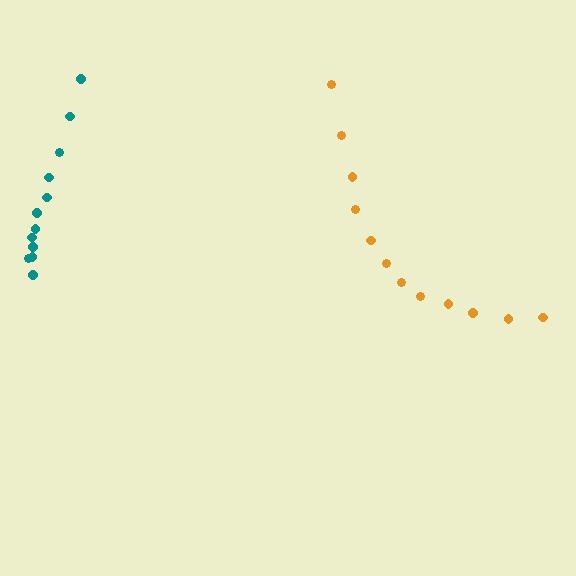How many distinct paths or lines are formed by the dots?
There are 2 distinct paths.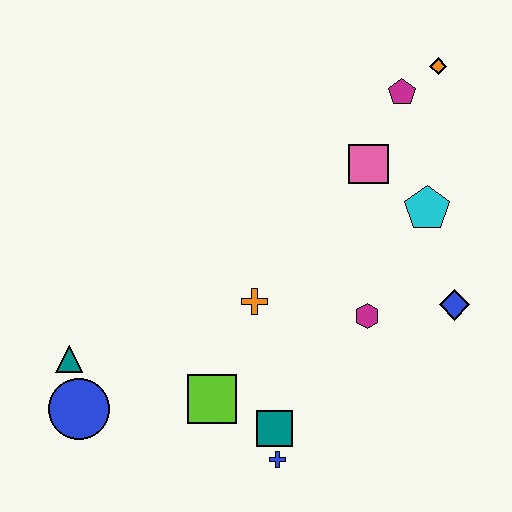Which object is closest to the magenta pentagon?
The orange diamond is closest to the magenta pentagon.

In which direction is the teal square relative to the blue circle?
The teal square is to the right of the blue circle.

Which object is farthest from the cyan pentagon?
The blue circle is farthest from the cyan pentagon.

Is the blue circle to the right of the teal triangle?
Yes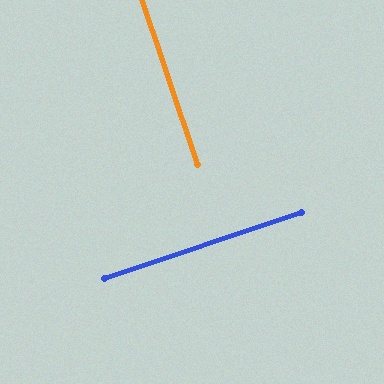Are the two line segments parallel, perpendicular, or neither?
Perpendicular — they meet at approximately 90°.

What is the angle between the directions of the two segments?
Approximately 90 degrees.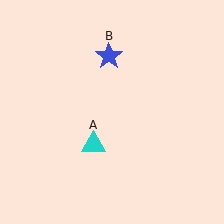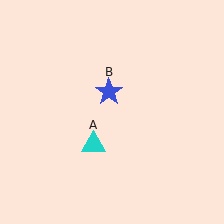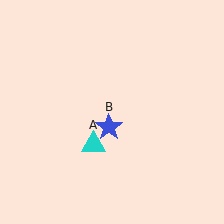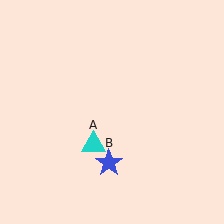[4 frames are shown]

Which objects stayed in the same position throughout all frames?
Cyan triangle (object A) remained stationary.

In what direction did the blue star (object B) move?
The blue star (object B) moved down.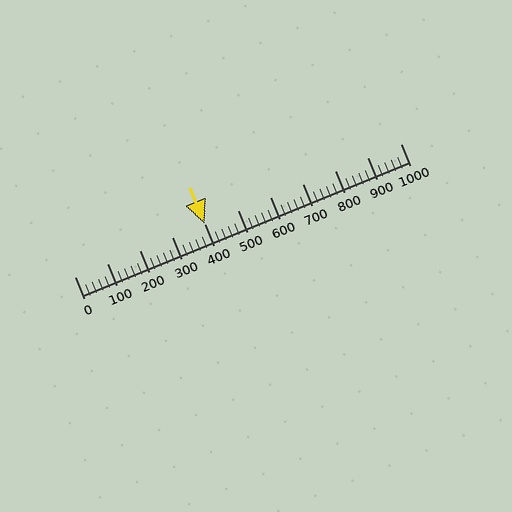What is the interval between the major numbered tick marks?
The major tick marks are spaced 100 units apart.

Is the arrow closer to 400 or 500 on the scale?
The arrow is closer to 400.